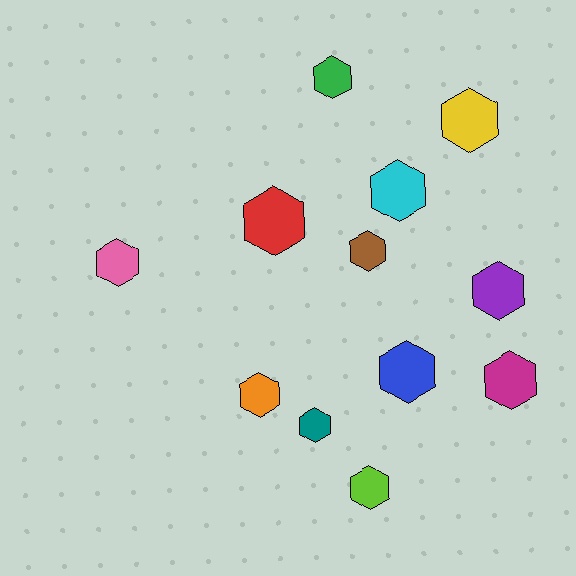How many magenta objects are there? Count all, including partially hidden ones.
There is 1 magenta object.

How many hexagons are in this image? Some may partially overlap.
There are 12 hexagons.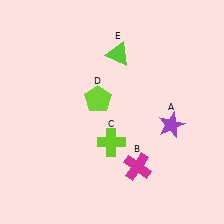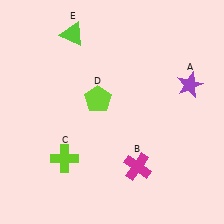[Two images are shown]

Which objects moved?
The objects that moved are: the purple star (A), the lime cross (C), the lime triangle (E).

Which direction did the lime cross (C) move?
The lime cross (C) moved left.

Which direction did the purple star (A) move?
The purple star (A) moved up.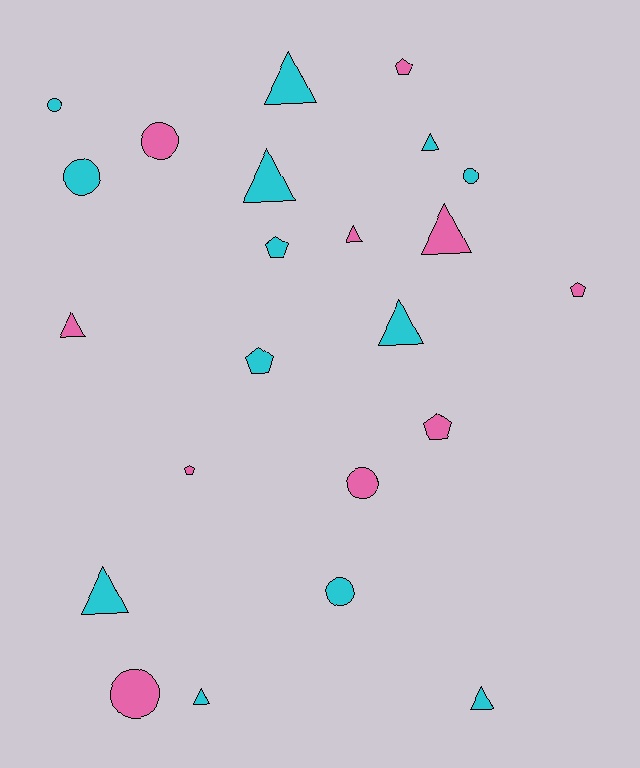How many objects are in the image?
There are 23 objects.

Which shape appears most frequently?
Triangle, with 10 objects.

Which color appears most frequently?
Cyan, with 13 objects.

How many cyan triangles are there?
There are 7 cyan triangles.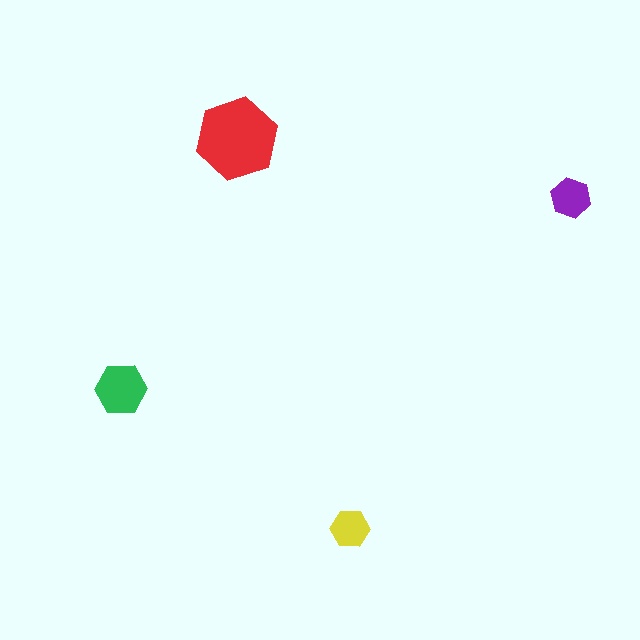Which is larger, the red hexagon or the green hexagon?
The red one.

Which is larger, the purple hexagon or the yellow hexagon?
The purple one.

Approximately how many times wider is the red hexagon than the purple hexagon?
About 2 times wider.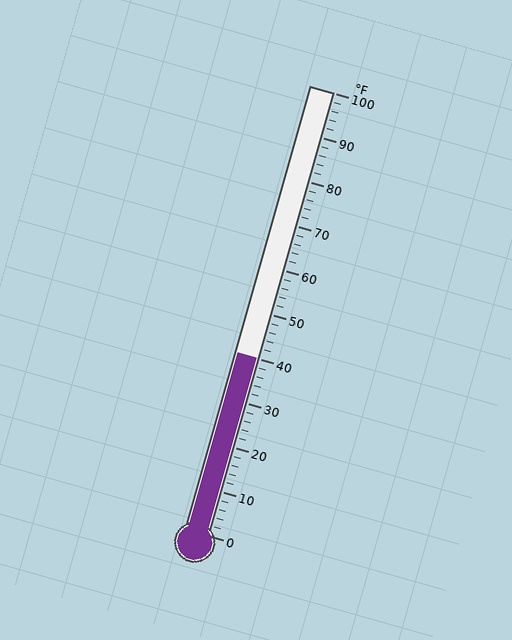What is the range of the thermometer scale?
The thermometer scale ranges from 0°F to 100°F.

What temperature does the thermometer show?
The thermometer shows approximately 40°F.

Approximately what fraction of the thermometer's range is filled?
The thermometer is filled to approximately 40% of its range.